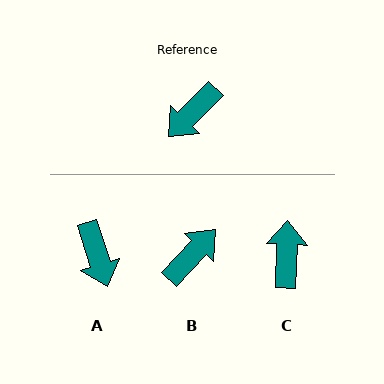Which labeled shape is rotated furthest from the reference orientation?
B, about 179 degrees away.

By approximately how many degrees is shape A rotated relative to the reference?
Approximately 62 degrees counter-clockwise.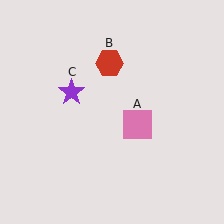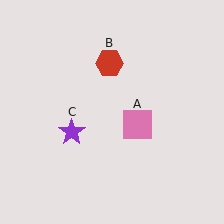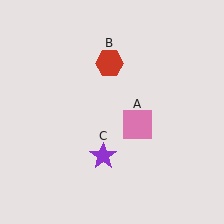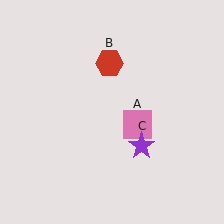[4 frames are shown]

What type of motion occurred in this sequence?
The purple star (object C) rotated counterclockwise around the center of the scene.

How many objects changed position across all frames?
1 object changed position: purple star (object C).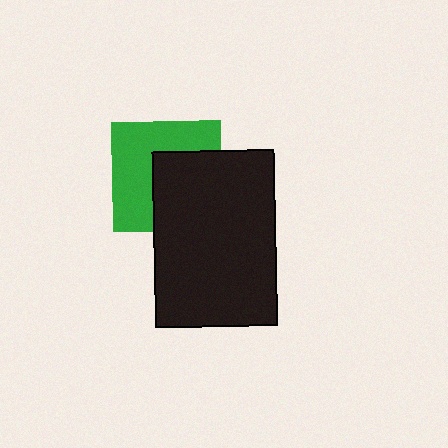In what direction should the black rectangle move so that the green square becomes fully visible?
The black rectangle should move toward the lower-right. That is the shortest direction to clear the overlap and leave the green square fully visible.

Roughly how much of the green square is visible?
About half of it is visible (roughly 54%).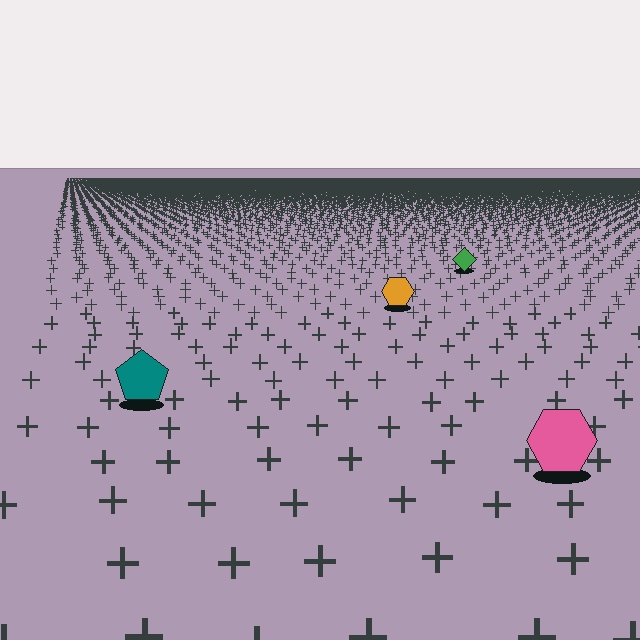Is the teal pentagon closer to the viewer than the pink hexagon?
No. The pink hexagon is closer — you can tell from the texture gradient: the ground texture is coarser near it.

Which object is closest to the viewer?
The pink hexagon is closest. The texture marks near it are larger and more spread out.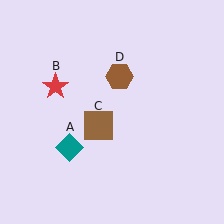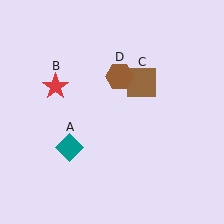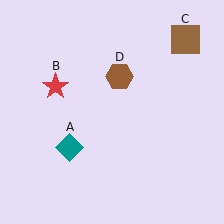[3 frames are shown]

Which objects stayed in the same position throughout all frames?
Teal diamond (object A) and red star (object B) and brown hexagon (object D) remained stationary.